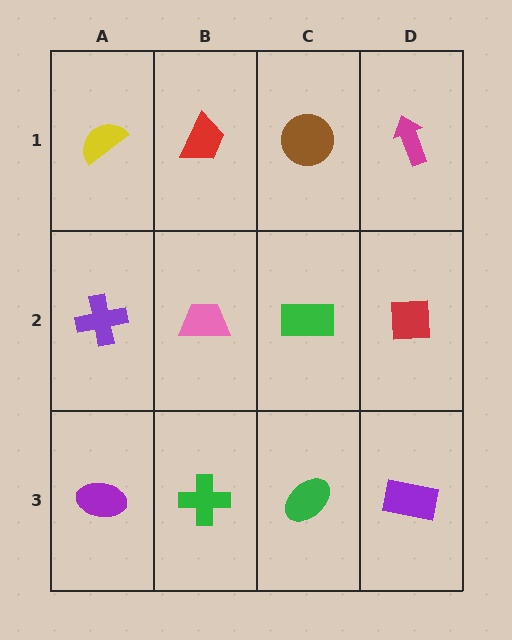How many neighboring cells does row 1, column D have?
2.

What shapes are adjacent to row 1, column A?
A purple cross (row 2, column A), a red trapezoid (row 1, column B).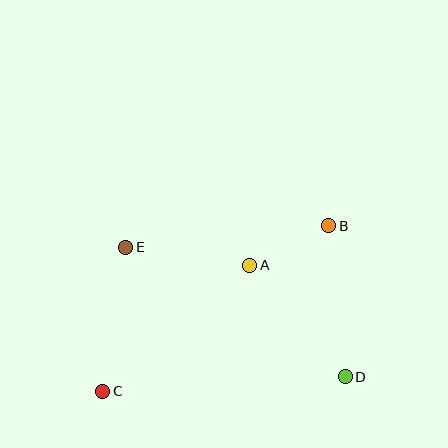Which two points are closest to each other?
Points A and B are closest to each other.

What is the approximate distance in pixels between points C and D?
The distance between C and D is approximately 243 pixels.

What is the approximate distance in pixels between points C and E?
The distance between C and E is approximately 146 pixels.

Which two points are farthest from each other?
Points B and C are farthest from each other.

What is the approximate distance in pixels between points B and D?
The distance between B and D is approximately 152 pixels.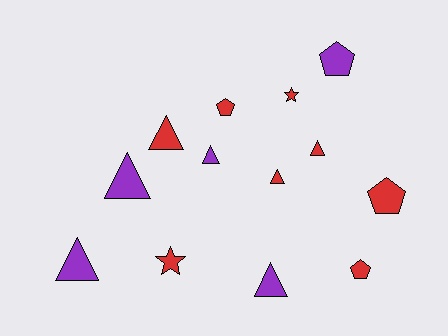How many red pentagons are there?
There are 3 red pentagons.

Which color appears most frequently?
Red, with 8 objects.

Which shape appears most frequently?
Triangle, with 7 objects.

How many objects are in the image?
There are 13 objects.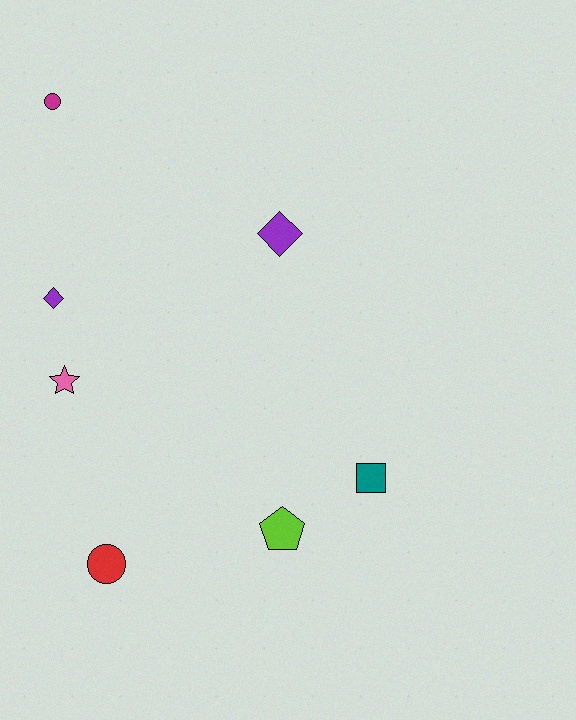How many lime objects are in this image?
There is 1 lime object.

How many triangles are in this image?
There are no triangles.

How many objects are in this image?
There are 7 objects.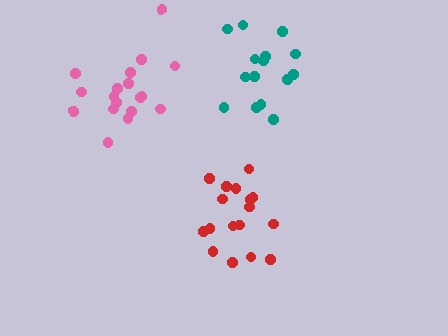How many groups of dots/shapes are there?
There are 3 groups.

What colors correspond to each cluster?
The clusters are colored: red, pink, teal.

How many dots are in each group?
Group 1: 17 dots, Group 2: 18 dots, Group 3: 15 dots (50 total).